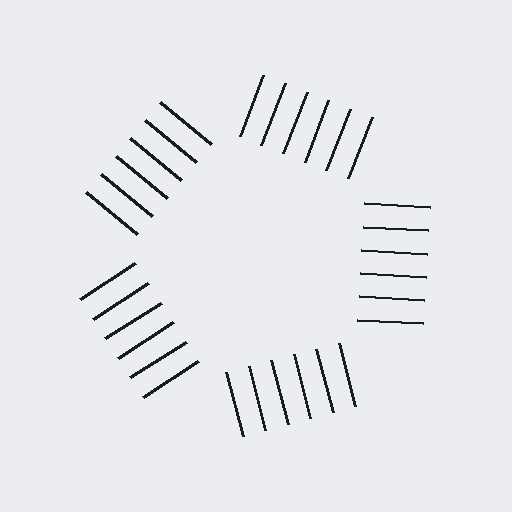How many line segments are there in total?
30 — 6 along each of the 5 edges.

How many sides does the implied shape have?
5 sides — the line-ends trace a pentagon.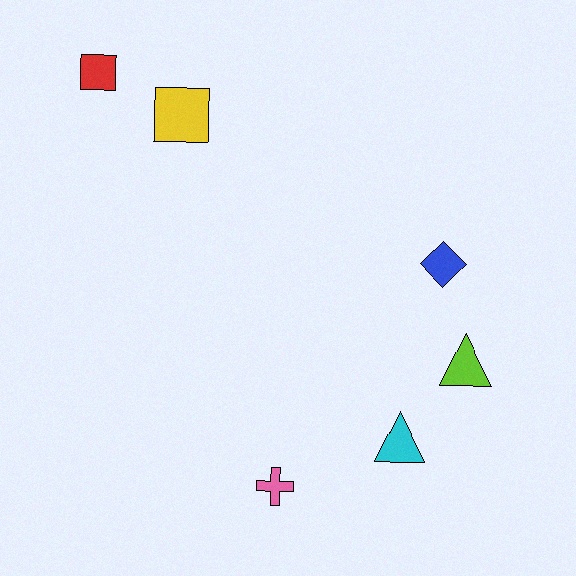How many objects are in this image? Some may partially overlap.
There are 6 objects.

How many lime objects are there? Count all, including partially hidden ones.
There is 1 lime object.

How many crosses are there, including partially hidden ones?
There is 1 cross.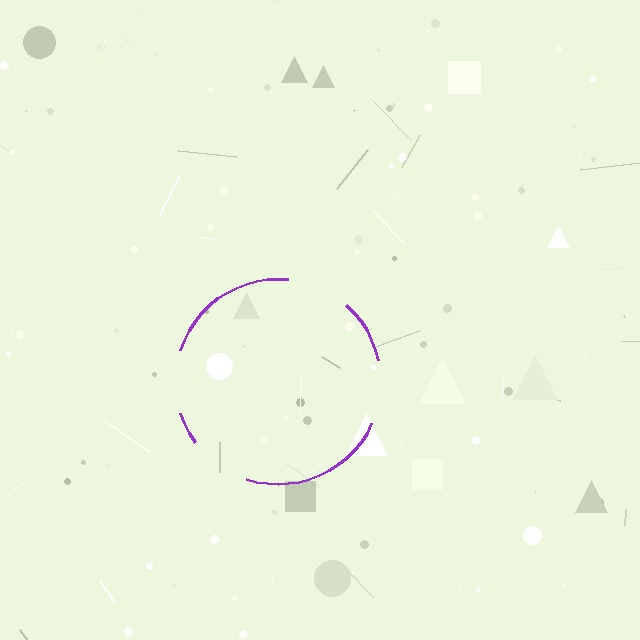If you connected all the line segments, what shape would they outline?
They would outline a circle.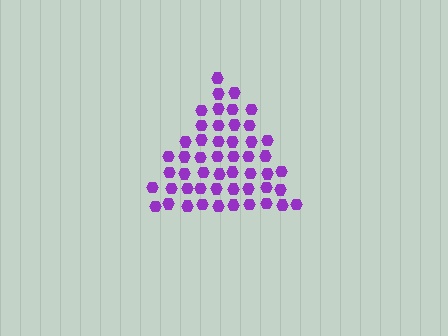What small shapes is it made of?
It is made of small hexagons.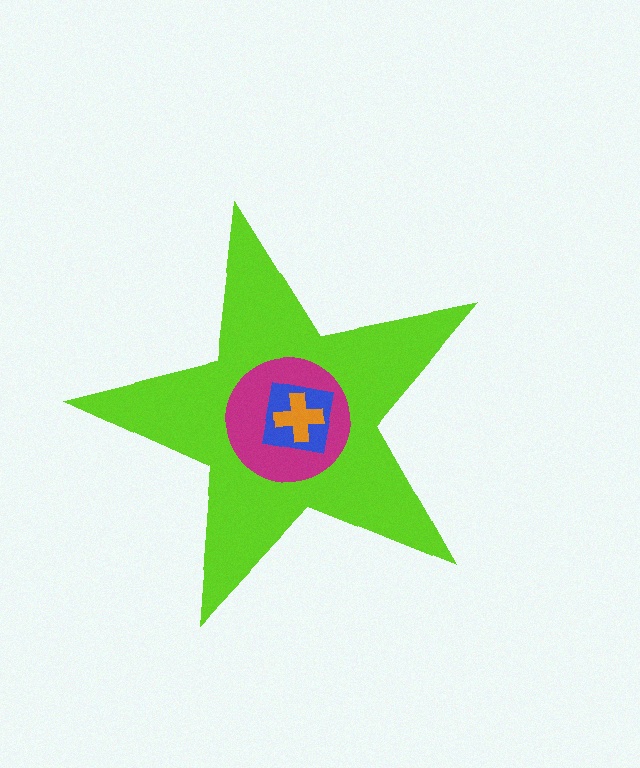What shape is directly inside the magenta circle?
The blue square.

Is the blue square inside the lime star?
Yes.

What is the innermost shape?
The orange cross.